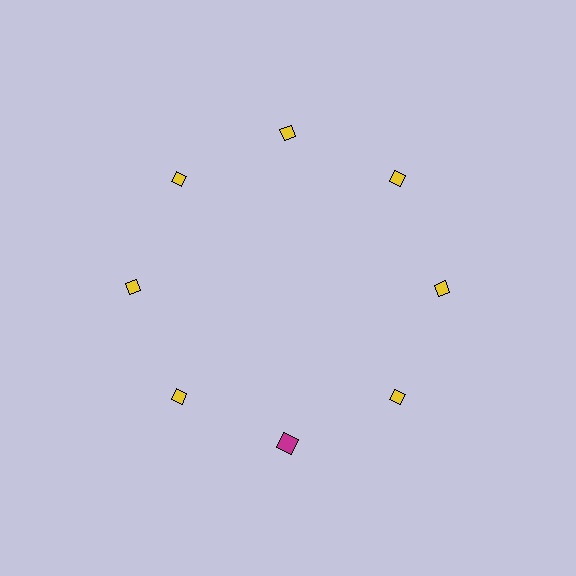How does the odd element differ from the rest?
It differs in both color (magenta instead of yellow) and shape (square instead of diamond).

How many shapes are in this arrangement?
There are 8 shapes arranged in a ring pattern.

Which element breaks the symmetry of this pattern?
The magenta square at roughly the 6 o'clock position breaks the symmetry. All other shapes are yellow diamonds.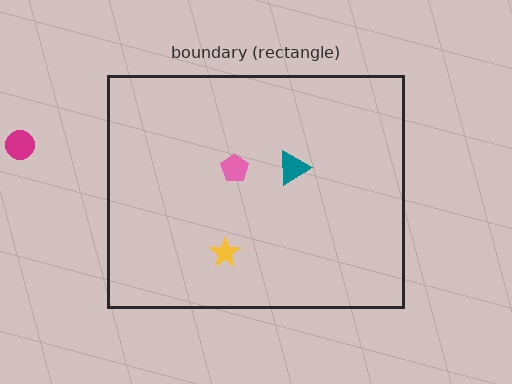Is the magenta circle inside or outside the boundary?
Outside.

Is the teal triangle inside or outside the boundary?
Inside.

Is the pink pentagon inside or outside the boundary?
Inside.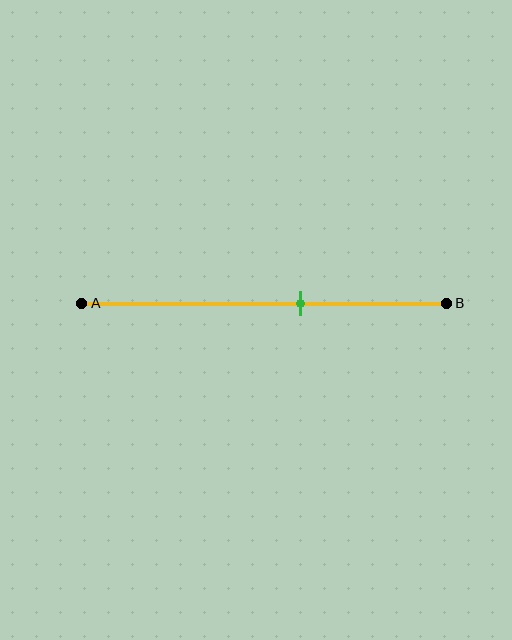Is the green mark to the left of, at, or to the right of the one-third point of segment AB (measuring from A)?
The green mark is to the right of the one-third point of segment AB.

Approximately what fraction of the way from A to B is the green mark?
The green mark is approximately 60% of the way from A to B.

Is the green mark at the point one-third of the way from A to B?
No, the mark is at about 60% from A, not at the 33% one-third point.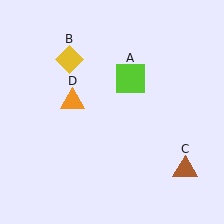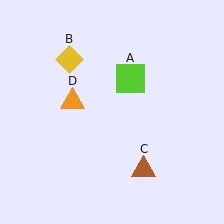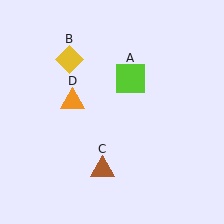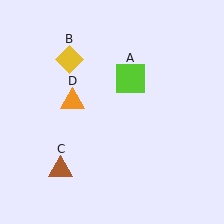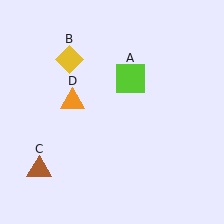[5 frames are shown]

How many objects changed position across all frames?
1 object changed position: brown triangle (object C).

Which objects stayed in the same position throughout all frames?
Lime square (object A) and yellow diamond (object B) and orange triangle (object D) remained stationary.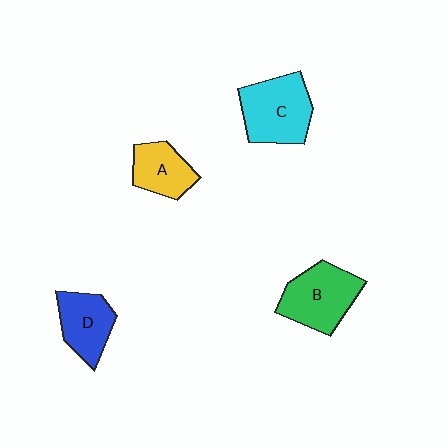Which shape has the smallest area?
Shape A (yellow).